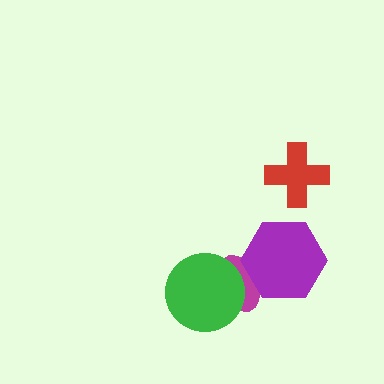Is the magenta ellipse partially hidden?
Yes, it is partially covered by another shape.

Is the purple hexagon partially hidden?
No, no other shape covers it.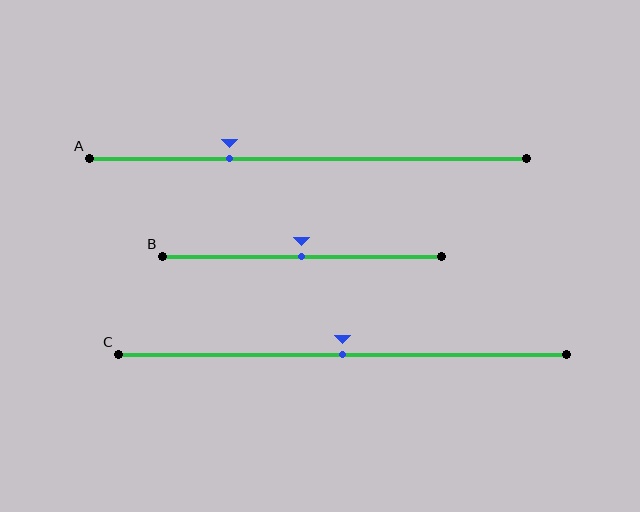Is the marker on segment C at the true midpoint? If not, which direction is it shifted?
Yes, the marker on segment C is at the true midpoint.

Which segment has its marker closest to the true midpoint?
Segment B has its marker closest to the true midpoint.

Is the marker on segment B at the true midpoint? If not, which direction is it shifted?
Yes, the marker on segment B is at the true midpoint.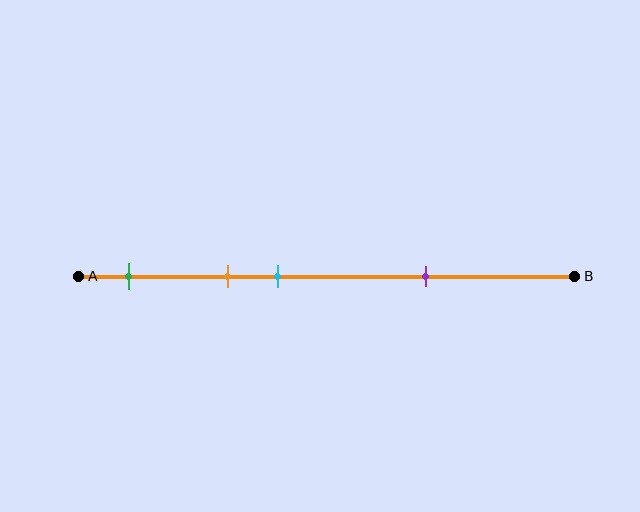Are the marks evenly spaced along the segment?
No, the marks are not evenly spaced.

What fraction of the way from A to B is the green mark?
The green mark is approximately 10% (0.1) of the way from A to B.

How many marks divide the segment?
There are 4 marks dividing the segment.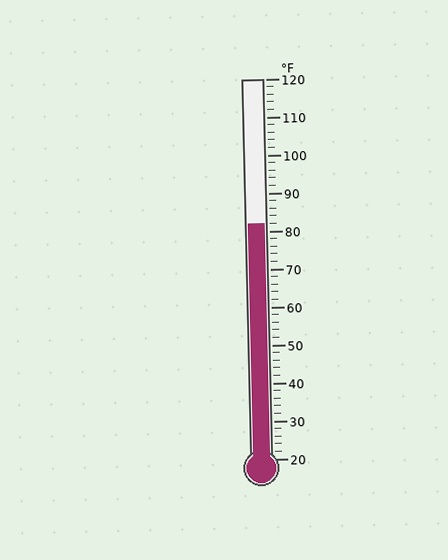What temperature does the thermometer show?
The thermometer shows approximately 82°F.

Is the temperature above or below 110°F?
The temperature is below 110°F.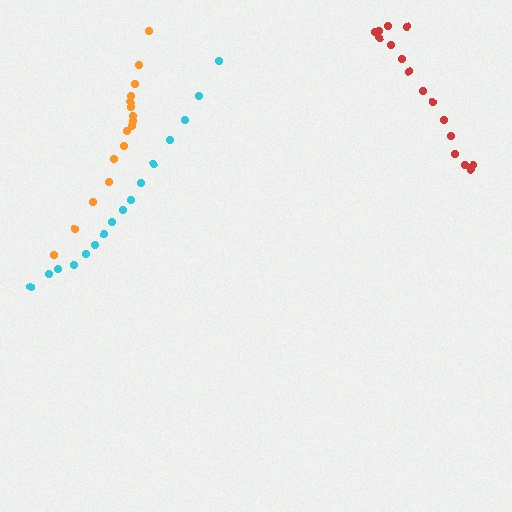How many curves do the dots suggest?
There are 3 distinct paths.